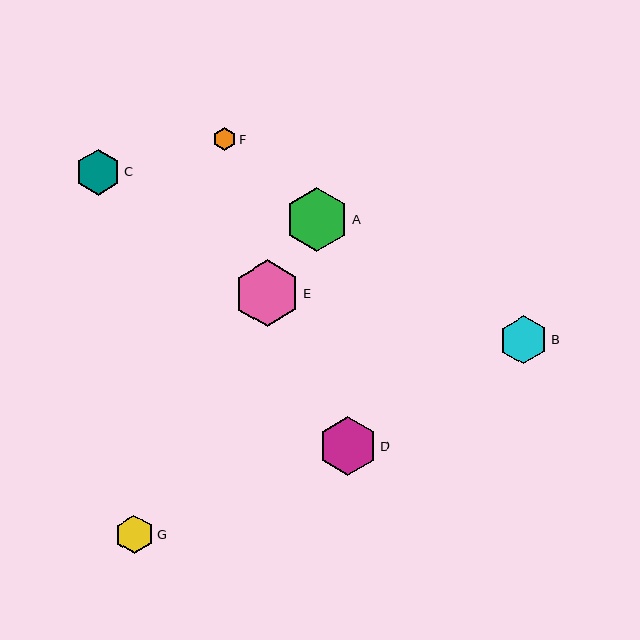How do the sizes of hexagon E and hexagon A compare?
Hexagon E and hexagon A are approximately the same size.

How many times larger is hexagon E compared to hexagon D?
Hexagon E is approximately 1.1 times the size of hexagon D.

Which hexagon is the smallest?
Hexagon F is the smallest with a size of approximately 22 pixels.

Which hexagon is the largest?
Hexagon E is the largest with a size of approximately 67 pixels.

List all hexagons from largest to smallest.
From largest to smallest: E, A, D, B, C, G, F.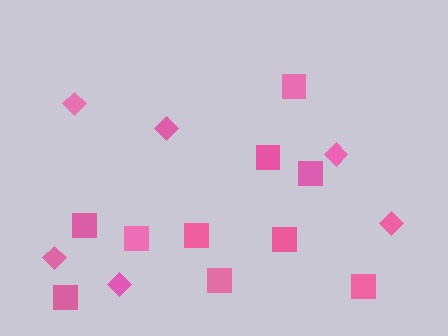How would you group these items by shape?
There are 2 groups: one group of diamonds (6) and one group of squares (10).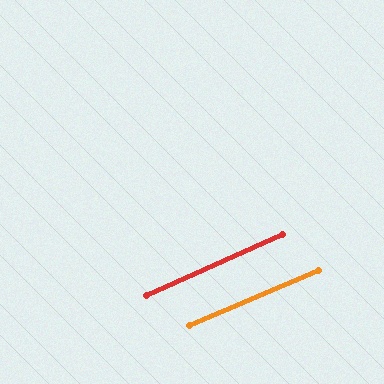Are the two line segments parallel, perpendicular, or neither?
Parallel — their directions differ by only 1.1°.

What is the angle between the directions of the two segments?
Approximately 1 degree.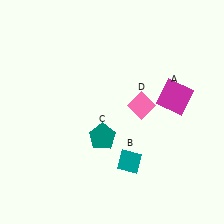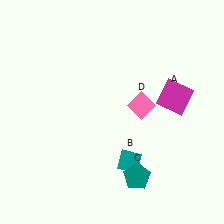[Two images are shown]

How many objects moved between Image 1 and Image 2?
1 object moved between the two images.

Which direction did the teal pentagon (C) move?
The teal pentagon (C) moved down.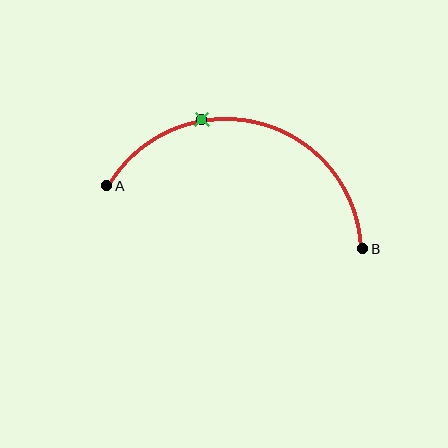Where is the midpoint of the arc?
The arc midpoint is the point on the curve farthest from the straight line joining A and B. It sits above that line.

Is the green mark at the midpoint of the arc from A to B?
No. The green mark lies on the arc but is closer to endpoint A. The arc midpoint would be at the point on the curve equidistant along the arc from both A and B.